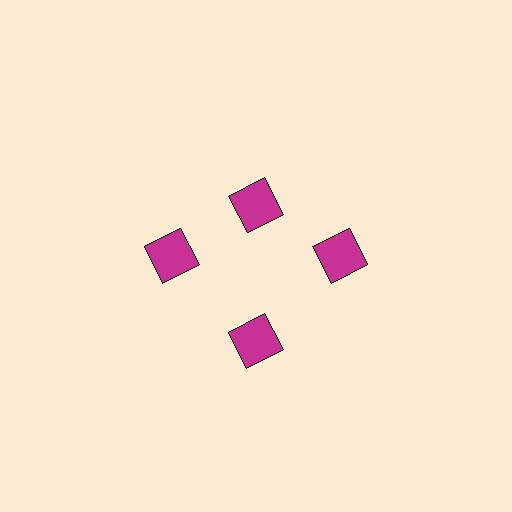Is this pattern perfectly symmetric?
No. The 4 magenta squares are arranged in a ring, but one element near the 12 o'clock position is pulled inward toward the center, breaking the 4-fold rotational symmetry.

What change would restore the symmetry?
The symmetry would be restored by moving it outward, back onto the ring so that all 4 squares sit at equal angles and equal distance from the center.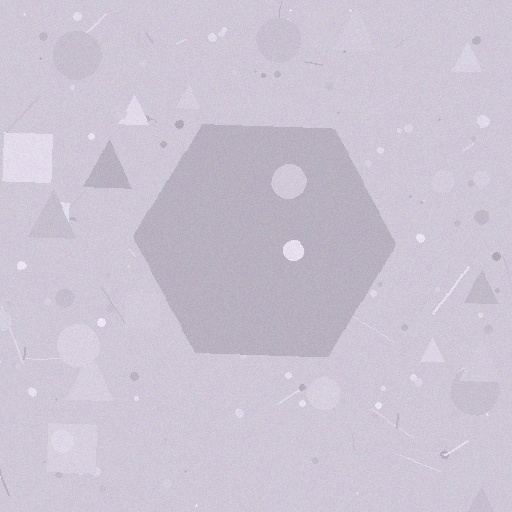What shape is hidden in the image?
A hexagon is hidden in the image.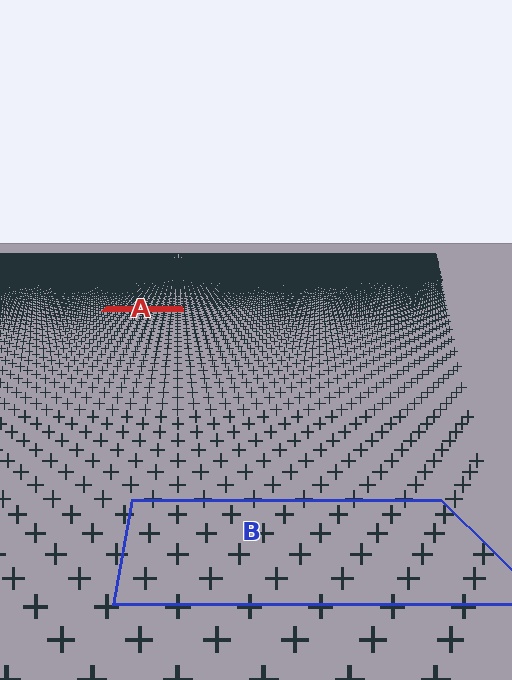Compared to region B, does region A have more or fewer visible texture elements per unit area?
Region A has more texture elements per unit area — they are packed more densely because it is farther away.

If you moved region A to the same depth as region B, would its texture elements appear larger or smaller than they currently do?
They would appear larger. At a closer depth, the same texture elements are projected at a bigger on-screen size.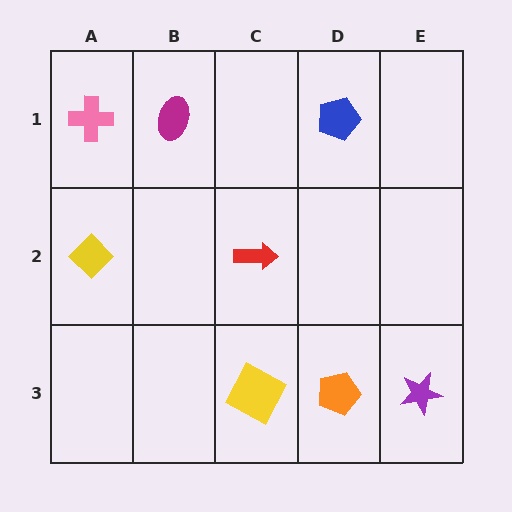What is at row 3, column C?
A yellow square.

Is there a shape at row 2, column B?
No, that cell is empty.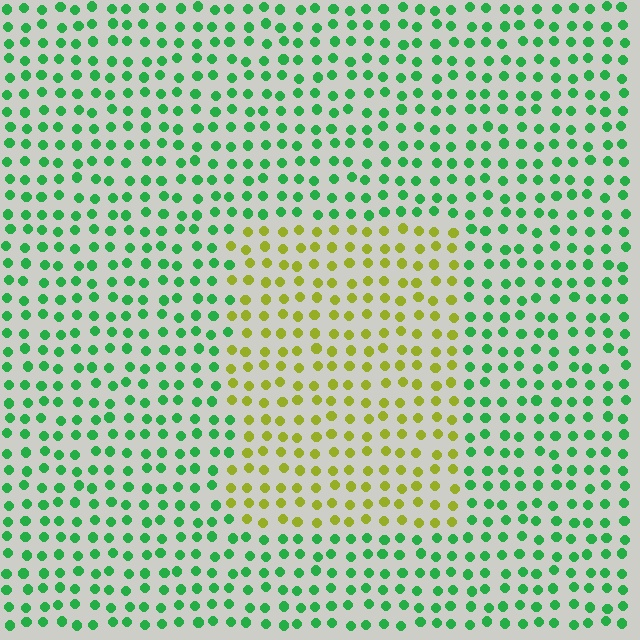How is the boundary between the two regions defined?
The boundary is defined purely by a slight shift in hue (about 64 degrees). Spacing, size, and orientation are identical on both sides.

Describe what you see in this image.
The image is filled with small green elements in a uniform arrangement. A rectangle-shaped region is visible where the elements are tinted to a slightly different hue, forming a subtle color boundary.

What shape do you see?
I see a rectangle.